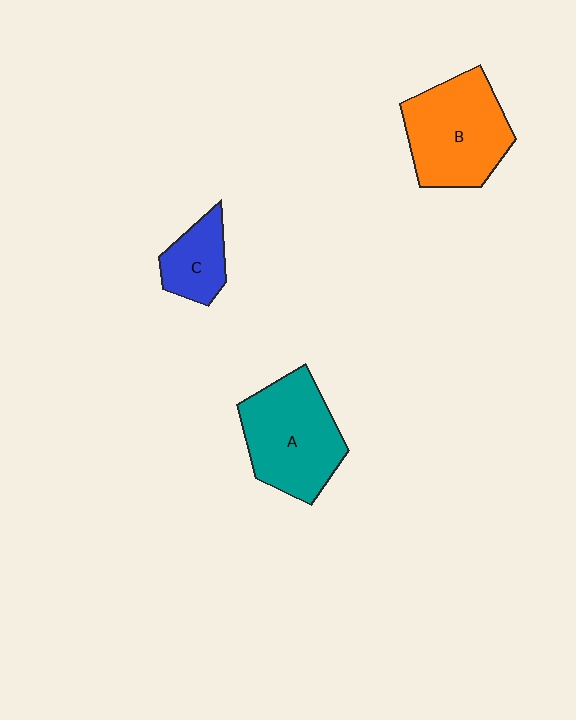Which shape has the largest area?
Shape B (orange).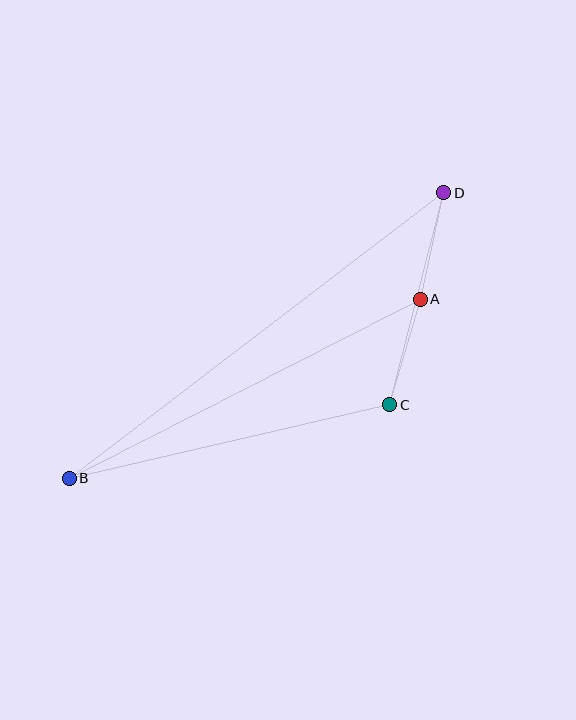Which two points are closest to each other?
Points A and D are closest to each other.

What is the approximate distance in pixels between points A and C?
The distance between A and C is approximately 110 pixels.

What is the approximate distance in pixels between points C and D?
The distance between C and D is approximately 219 pixels.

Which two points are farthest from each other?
Points B and D are farthest from each other.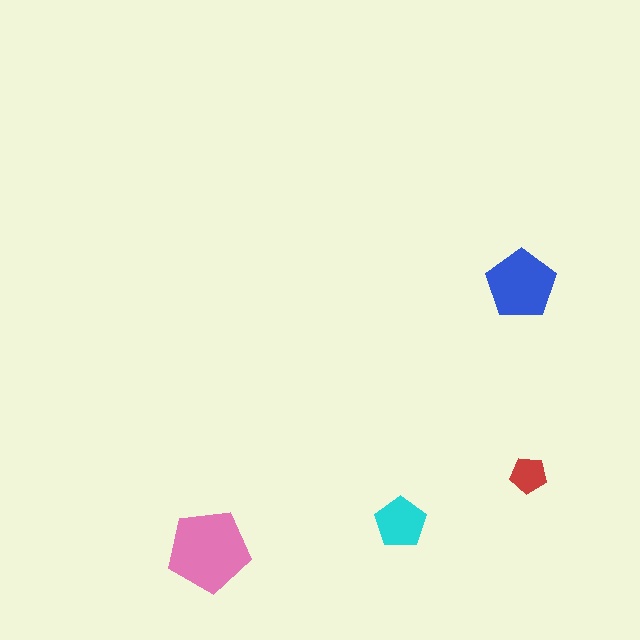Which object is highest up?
The blue pentagon is topmost.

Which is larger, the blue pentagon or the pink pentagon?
The pink one.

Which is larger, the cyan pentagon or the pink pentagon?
The pink one.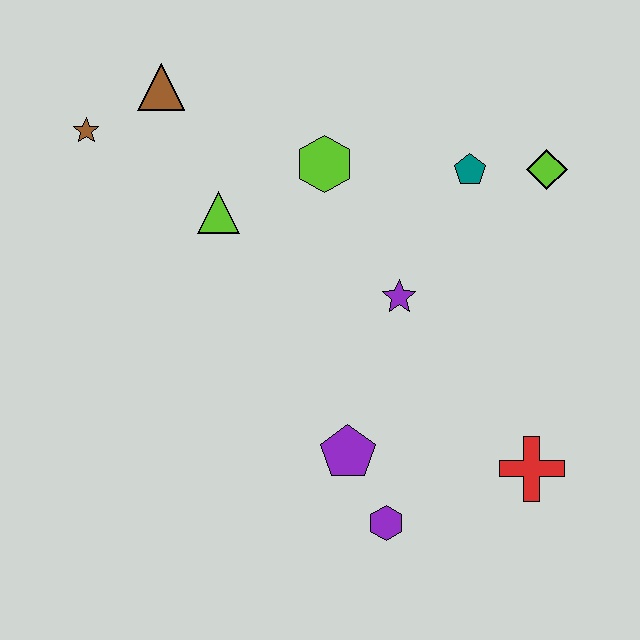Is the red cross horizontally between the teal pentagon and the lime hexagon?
No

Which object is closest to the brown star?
The brown triangle is closest to the brown star.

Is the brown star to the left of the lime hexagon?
Yes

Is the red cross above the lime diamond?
No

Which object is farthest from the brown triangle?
The red cross is farthest from the brown triangle.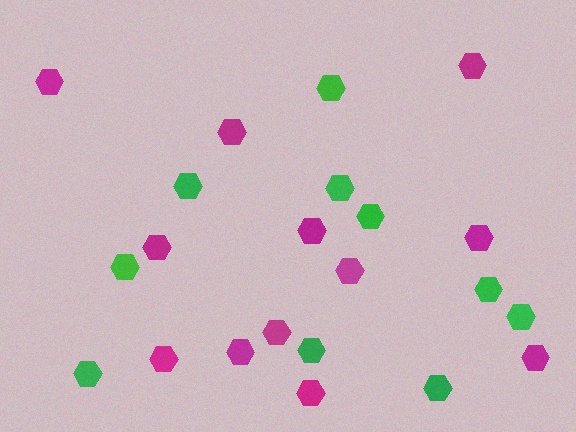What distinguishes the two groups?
There are 2 groups: one group of green hexagons (10) and one group of magenta hexagons (12).